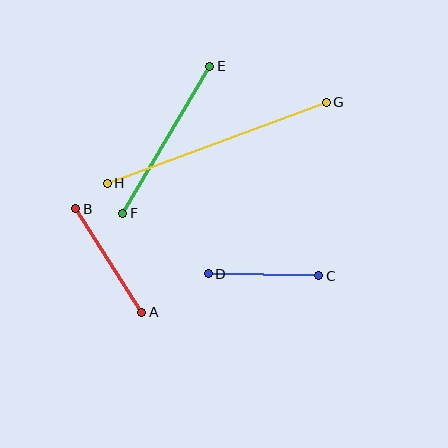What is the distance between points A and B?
The distance is approximately 123 pixels.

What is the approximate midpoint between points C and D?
The midpoint is at approximately (263, 275) pixels.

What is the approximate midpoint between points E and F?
The midpoint is at approximately (166, 140) pixels.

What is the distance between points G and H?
The distance is approximately 233 pixels.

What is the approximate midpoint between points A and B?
The midpoint is at approximately (109, 260) pixels.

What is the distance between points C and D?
The distance is approximately 111 pixels.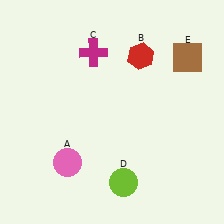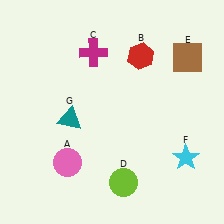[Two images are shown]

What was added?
A cyan star (F), a teal triangle (G) were added in Image 2.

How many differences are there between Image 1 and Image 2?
There are 2 differences between the two images.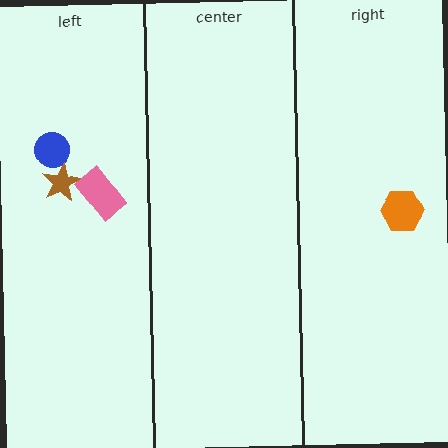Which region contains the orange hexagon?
The right region.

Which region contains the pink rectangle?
The left region.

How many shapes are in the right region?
1.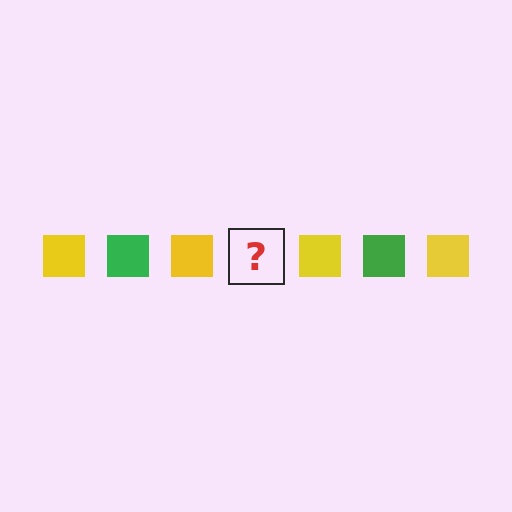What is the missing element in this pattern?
The missing element is a green square.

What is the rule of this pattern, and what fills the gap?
The rule is that the pattern cycles through yellow, green squares. The gap should be filled with a green square.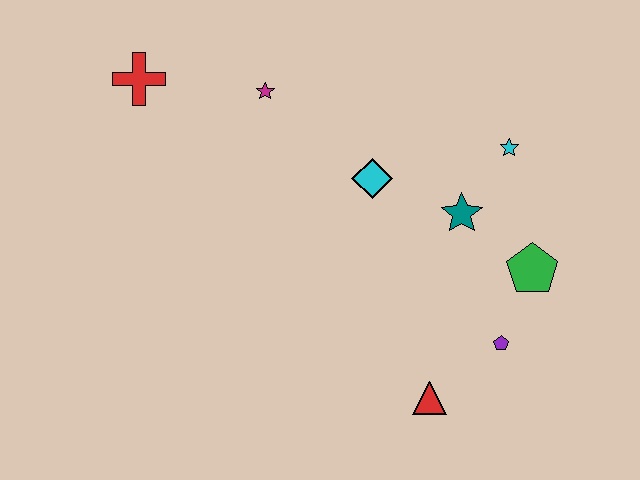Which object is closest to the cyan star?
The teal star is closest to the cyan star.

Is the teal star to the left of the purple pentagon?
Yes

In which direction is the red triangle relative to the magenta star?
The red triangle is below the magenta star.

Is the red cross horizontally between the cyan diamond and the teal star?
No